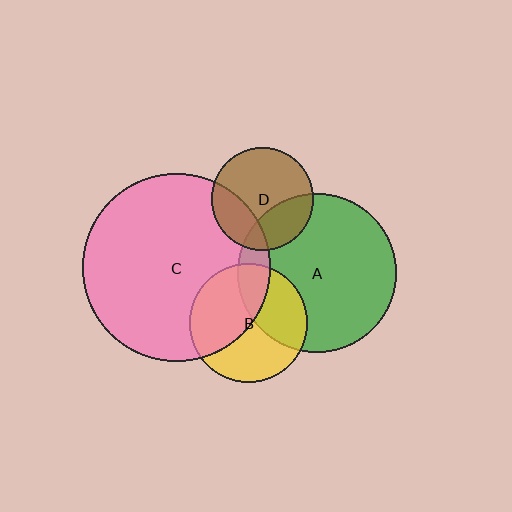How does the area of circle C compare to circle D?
Approximately 3.3 times.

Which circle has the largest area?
Circle C (pink).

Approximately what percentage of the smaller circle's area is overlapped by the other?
Approximately 30%.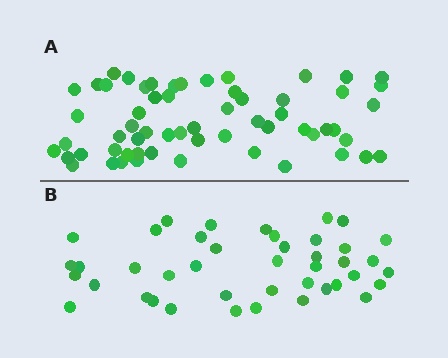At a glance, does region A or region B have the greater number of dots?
Region A (the top region) has more dots.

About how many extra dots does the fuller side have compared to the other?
Region A has approximately 20 more dots than region B.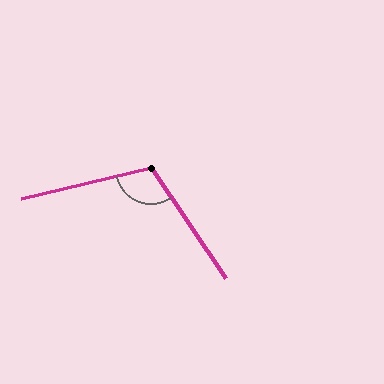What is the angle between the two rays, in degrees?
Approximately 111 degrees.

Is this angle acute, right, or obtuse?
It is obtuse.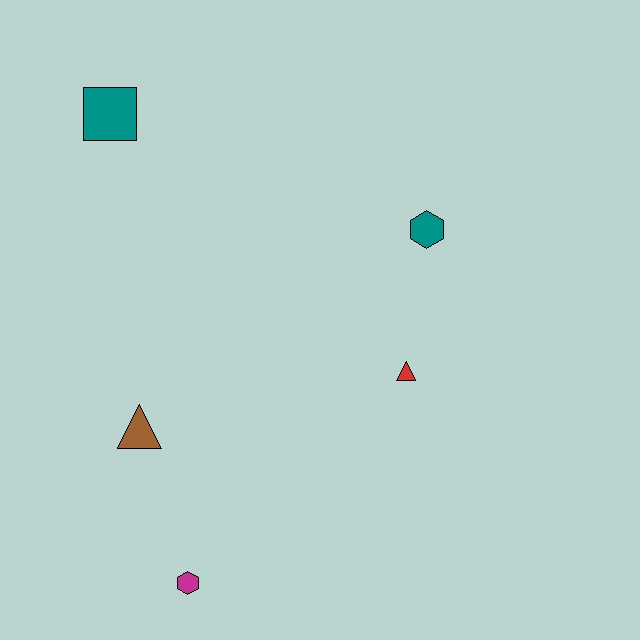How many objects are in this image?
There are 5 objects.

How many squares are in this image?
There is 1 square.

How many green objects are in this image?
There are no green objects.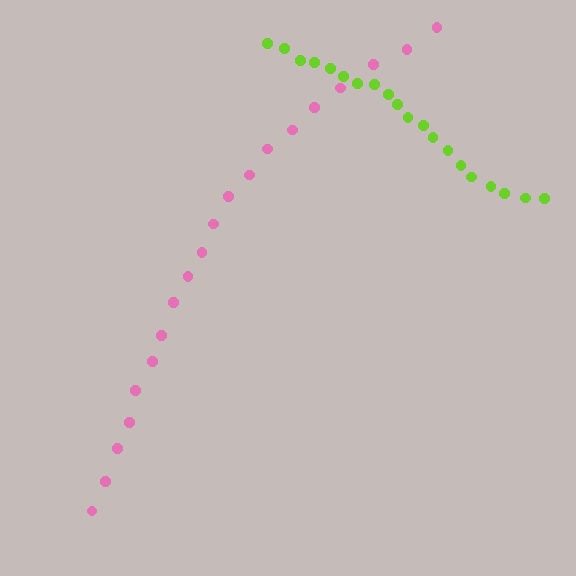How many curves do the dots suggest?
There are 2 distinct paths.